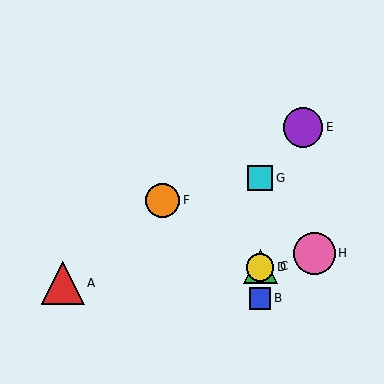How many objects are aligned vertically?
4 objects (B, C, D, G) are aligned vertically.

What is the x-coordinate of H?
Object H is at x≈314.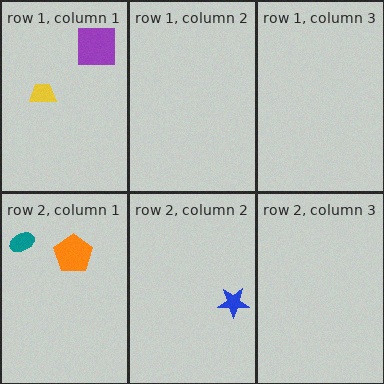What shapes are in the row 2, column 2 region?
The blue star.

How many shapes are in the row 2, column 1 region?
2.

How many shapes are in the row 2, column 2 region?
1.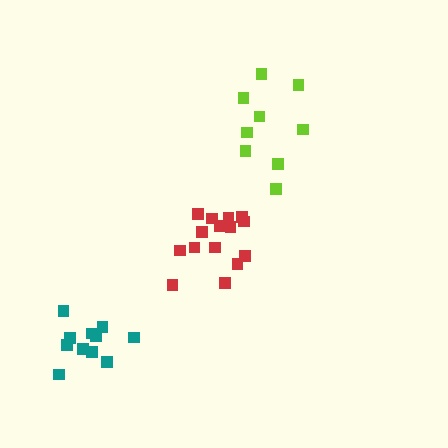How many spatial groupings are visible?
There are 3 spatial groupings.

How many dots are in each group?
Group 1: 15 dots, Group 2: 9 dots, Group 3: 11 dots (35 total).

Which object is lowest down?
The teal cluster is bottommost.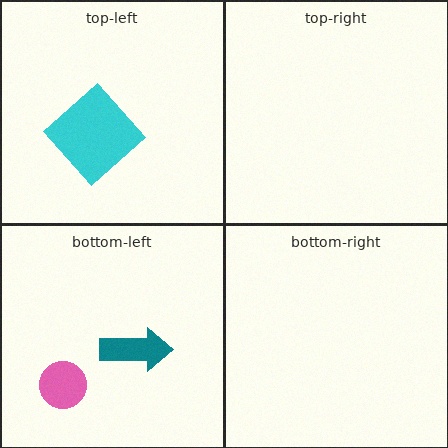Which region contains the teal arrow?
The bottom-left region.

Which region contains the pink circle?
The bottom-left region.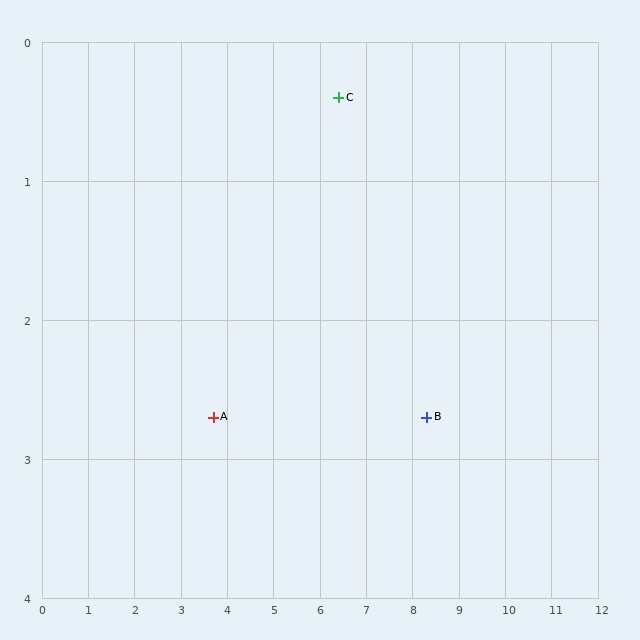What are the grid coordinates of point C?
Point C is at approximately (6.4, 0.4).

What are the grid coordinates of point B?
Point B is at approximately (8.3, 2.7).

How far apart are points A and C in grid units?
Points A and C are about 3.5 grid units apart.